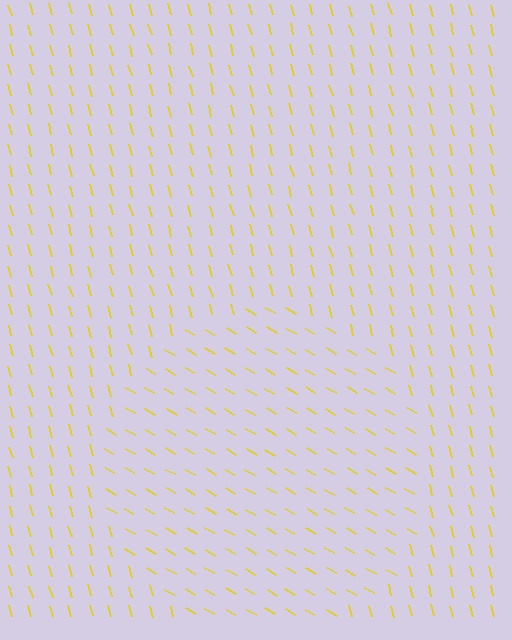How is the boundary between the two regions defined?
The boundary is defined purely by a change in line orientation (approximately 45 degrees difference). All lines are the same color and thickness.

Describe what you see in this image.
The image is filled with small yellow line segments. A circle region in the image has lines oriented differently from the surrounding lines, creating a visible texture boundary.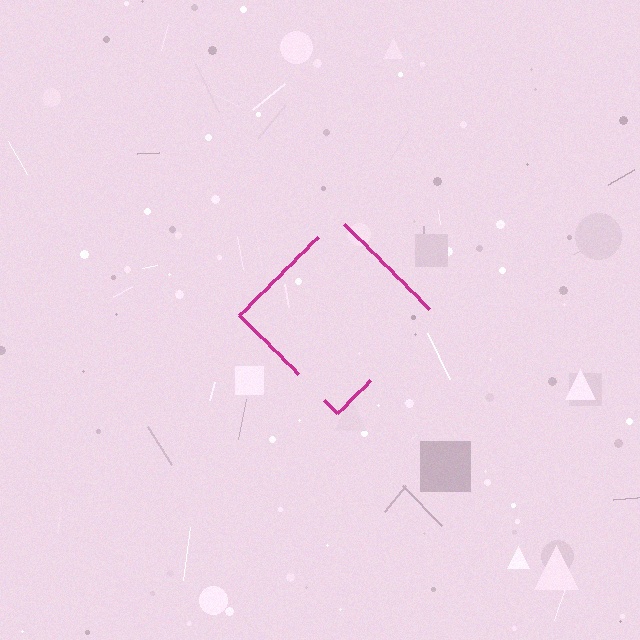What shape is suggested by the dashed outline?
The dashed outline suggests a diamond.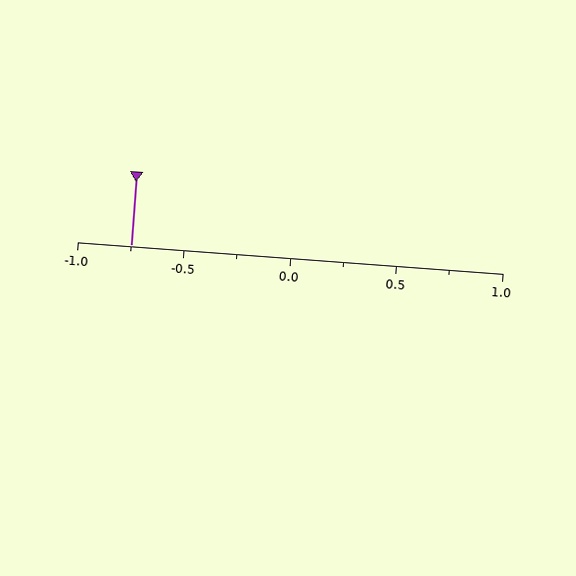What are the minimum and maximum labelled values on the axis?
The axis runs from -1.0 to 1.0.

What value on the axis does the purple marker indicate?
The marker indicates approximately -0.75.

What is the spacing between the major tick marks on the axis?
The major ticks are spaced 0.5 apart.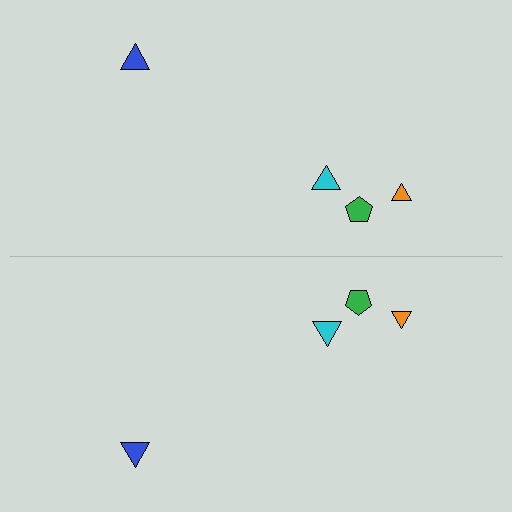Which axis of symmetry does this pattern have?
The pattern has a horizontal axis of symmetry running through the center of the image.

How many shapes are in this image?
There are 8 shapes in this image.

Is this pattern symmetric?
Yes, this pattern has bilateral (reflection) symmetry.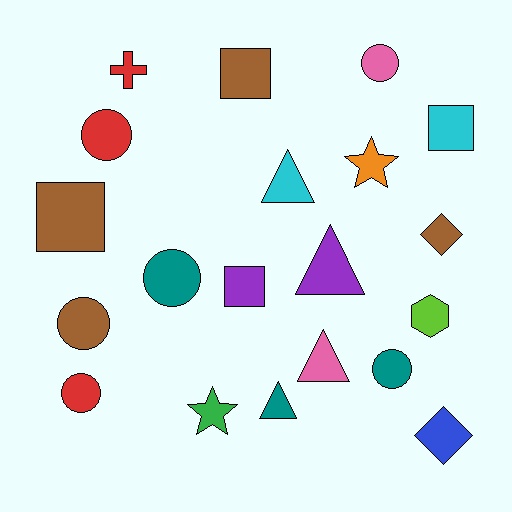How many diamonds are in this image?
There are 2 diamonds.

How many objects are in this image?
There are 20 objects.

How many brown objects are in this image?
There are 4 brown objects.